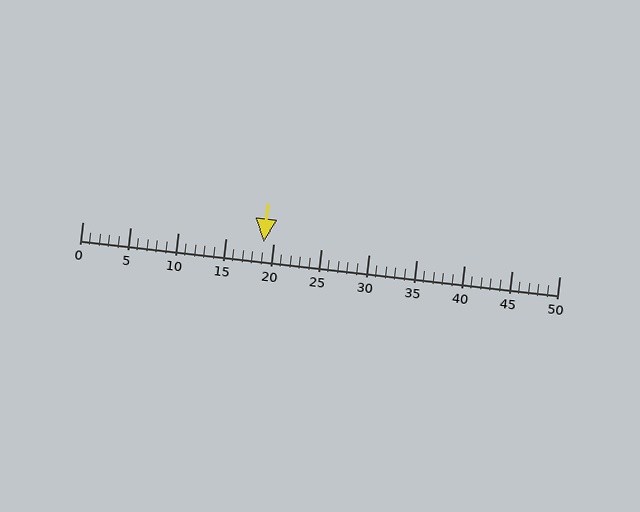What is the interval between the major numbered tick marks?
The major tick marks are spaced 5 units apart.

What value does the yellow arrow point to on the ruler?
The yellow arrow points to approximately 19.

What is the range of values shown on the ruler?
The ruler shows values from 0 to 50.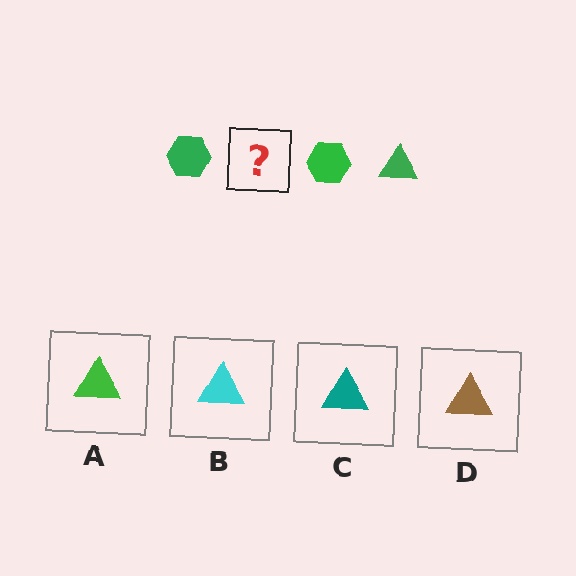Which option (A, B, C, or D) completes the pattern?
A.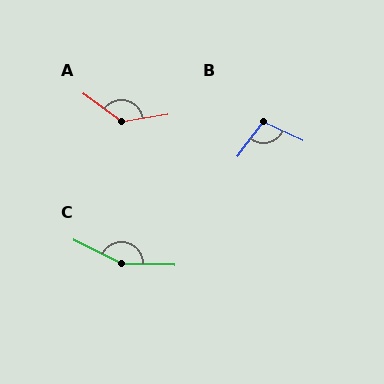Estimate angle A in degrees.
Approximately 135 degrees.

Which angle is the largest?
C, at approximately 155 degrees.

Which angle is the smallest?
B, at approximately 102 degrees.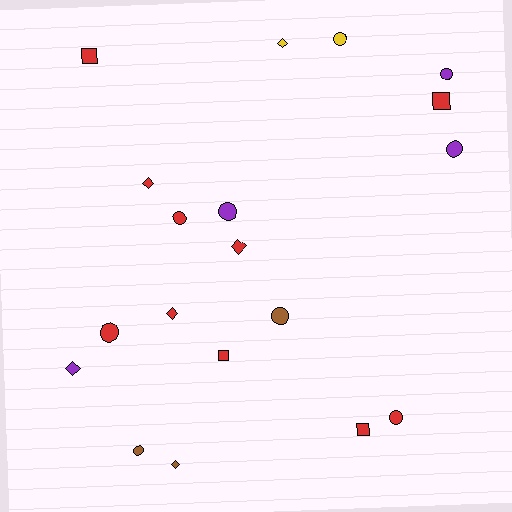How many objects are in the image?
There are 19 objects.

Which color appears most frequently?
Red, with 10 objects.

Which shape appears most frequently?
Circle, with 9 objects.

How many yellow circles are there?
There is 1 yellow circle.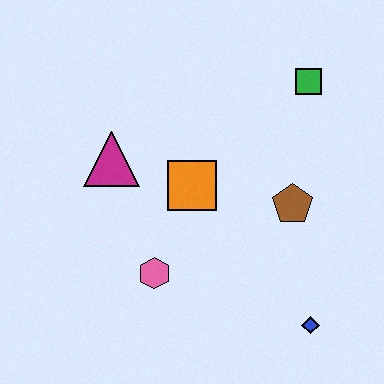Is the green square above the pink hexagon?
Yes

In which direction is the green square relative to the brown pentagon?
The green square is above the brown pentagon.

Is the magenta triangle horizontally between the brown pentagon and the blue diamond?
No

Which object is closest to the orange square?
The magenta triangle is closest to the orange square.